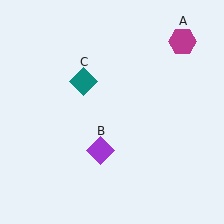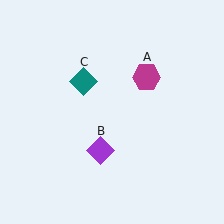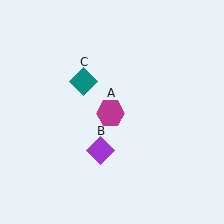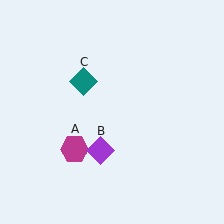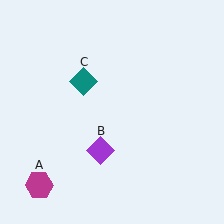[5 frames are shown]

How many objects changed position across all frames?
1 object changed position: magenta hexagon (object A).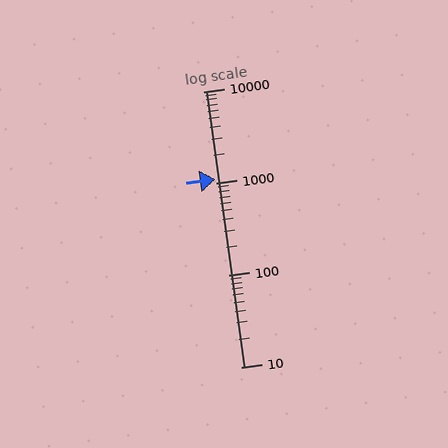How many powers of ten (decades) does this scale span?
The scale spans 3 decades, from 10 to 10000.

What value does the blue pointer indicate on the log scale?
The pointer indicates approximately 1100.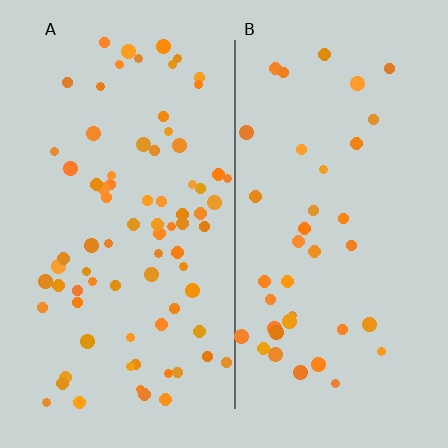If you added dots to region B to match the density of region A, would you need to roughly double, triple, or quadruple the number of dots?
Approximately double.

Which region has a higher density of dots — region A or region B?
A (the left).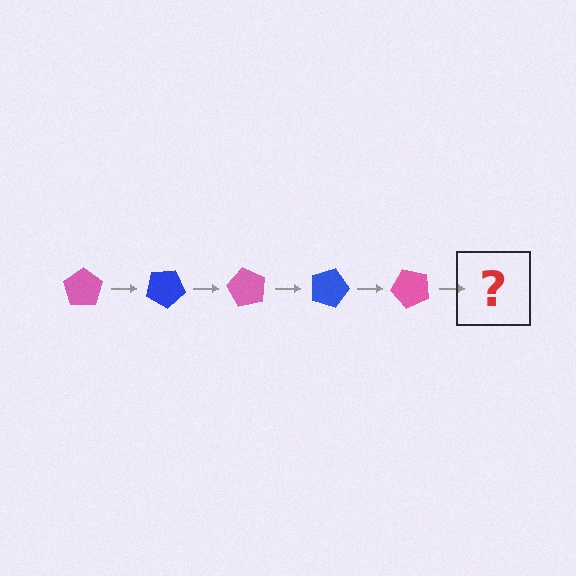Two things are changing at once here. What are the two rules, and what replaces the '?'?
The two rules are that it rotates 30 degrees each step and the color cycles through pink and blue. The '?' should be a blue pentagon, rotated 150 degrees from the start.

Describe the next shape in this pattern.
It should be a blue pentagon, rotated 150 degrees from the start.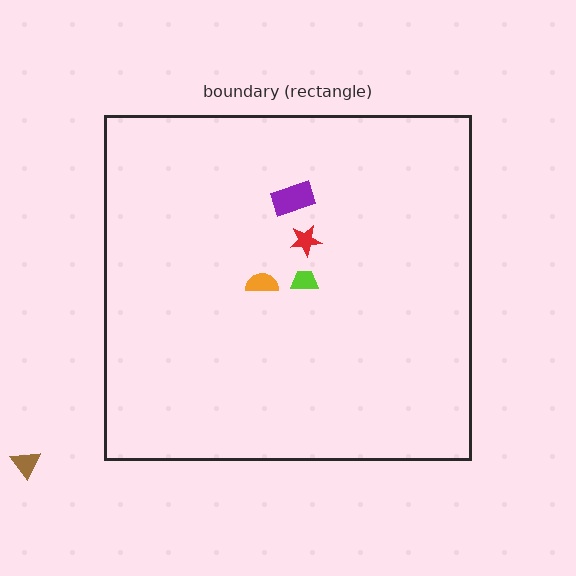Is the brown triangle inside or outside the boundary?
Outside.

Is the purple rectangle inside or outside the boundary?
Inside.